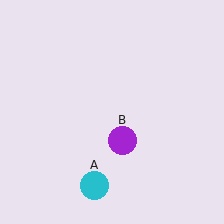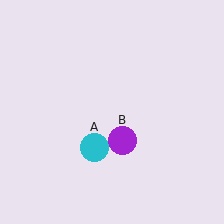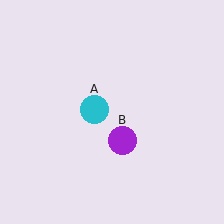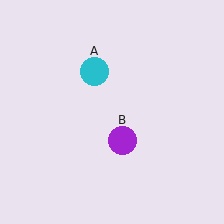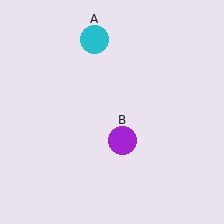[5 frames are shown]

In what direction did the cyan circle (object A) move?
The cyan circle (object A) moved up.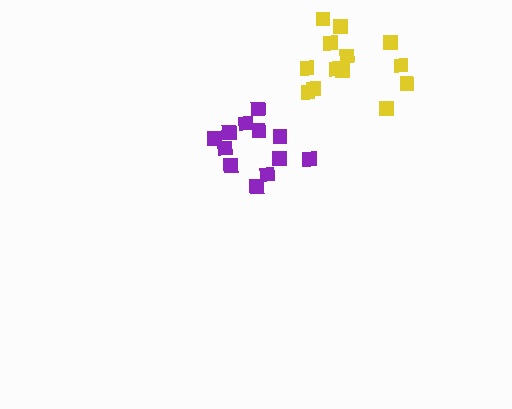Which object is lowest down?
The purple cluster is bottommost.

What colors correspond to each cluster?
The clusters are colored: yellow, purple.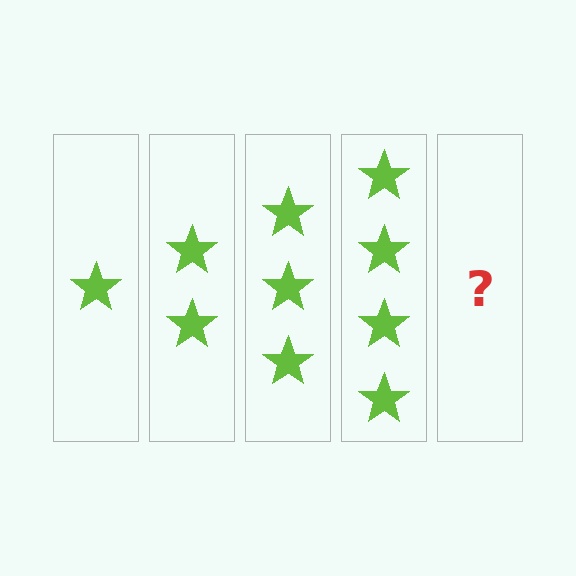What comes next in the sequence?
The next element should be 5 stars.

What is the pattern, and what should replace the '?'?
The pattern is that each step adds one more star. The '?' should be 5 stars.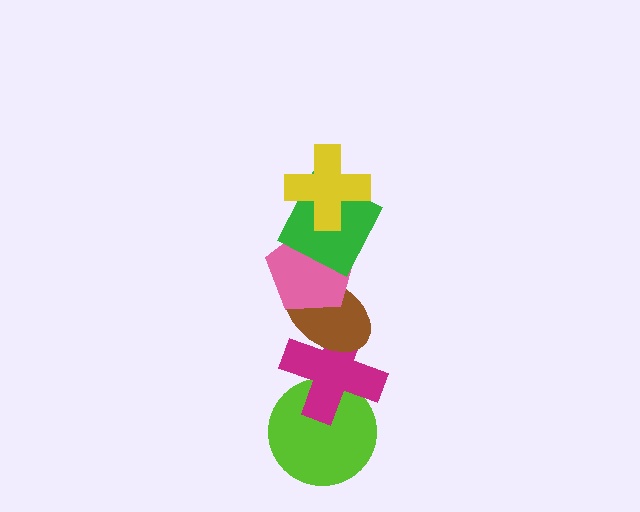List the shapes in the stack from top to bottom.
From top to bottom: the yellow cross, the green square, the pink pentagon, the brown ellipse, the magenta cross, the lime circle.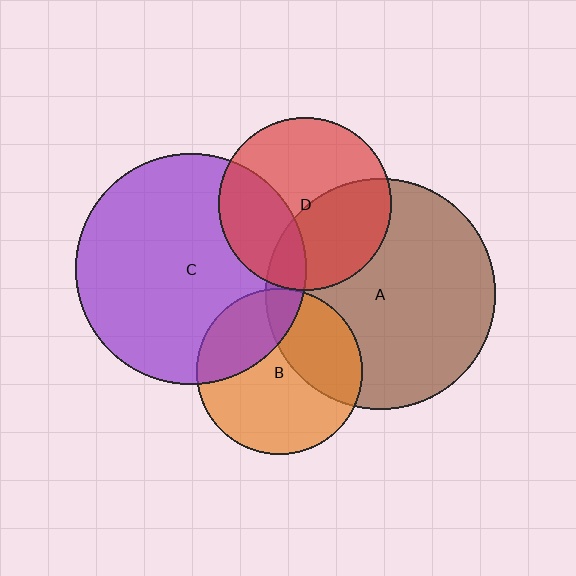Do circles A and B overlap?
Yes.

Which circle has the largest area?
Circle C (purple).